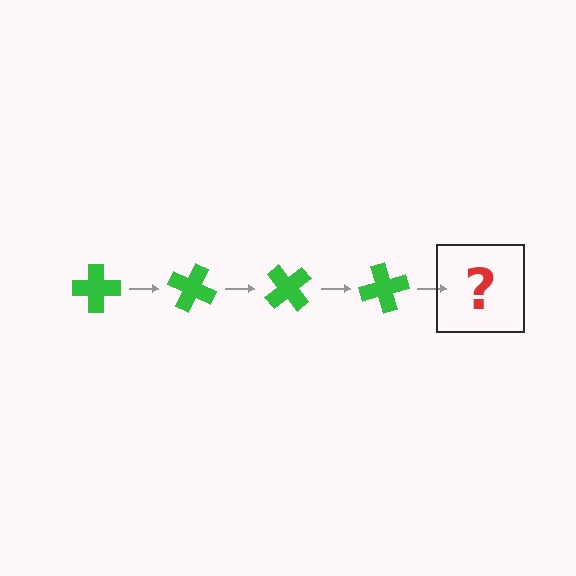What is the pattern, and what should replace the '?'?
The pattern is that the cross rotates 25 degrees each step. The '?' should be a green cross rotated 100 degrees.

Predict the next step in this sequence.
The next step is a green cross rotated 100 degrees.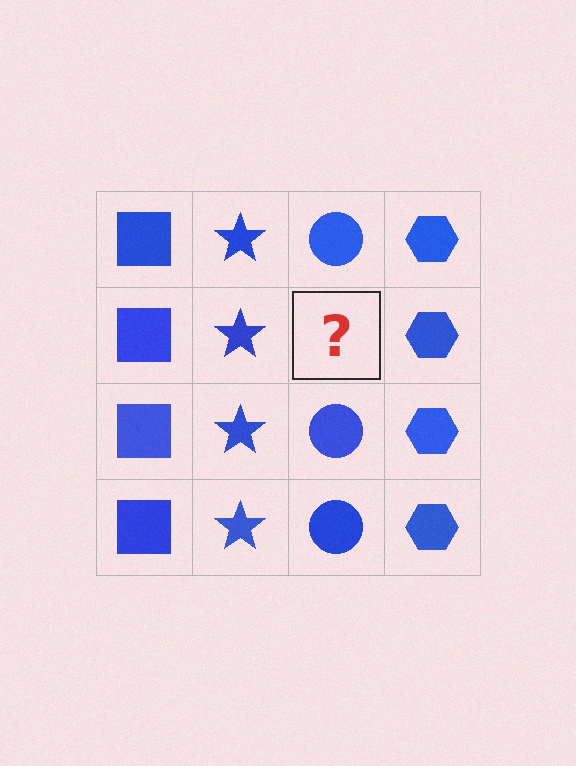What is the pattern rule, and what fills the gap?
The rule is that each column has a consistent shape. The gap should be filled with a blue circle.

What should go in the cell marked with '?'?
The missing cell should contain a blue circle.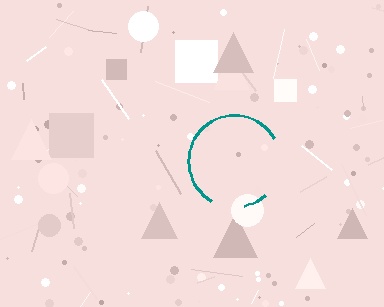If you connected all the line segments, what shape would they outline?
They would outline a circle.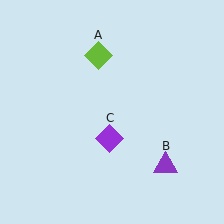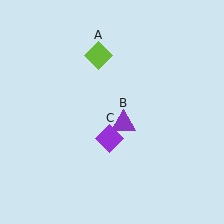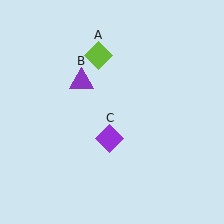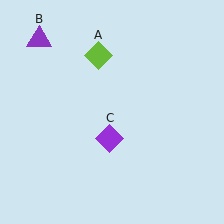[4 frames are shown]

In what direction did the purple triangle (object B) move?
The purple triangle (object B) moved up and to the left.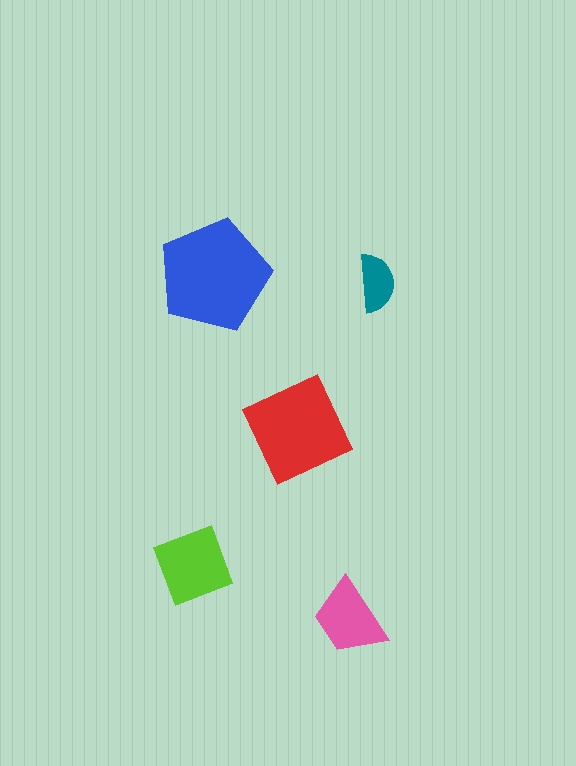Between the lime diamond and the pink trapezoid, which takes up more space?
The lime diamond.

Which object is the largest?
The blue pentagon.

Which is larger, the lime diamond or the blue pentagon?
The blue pentagon.